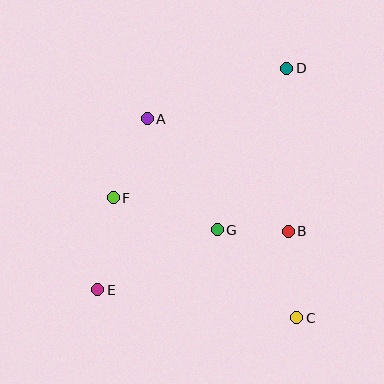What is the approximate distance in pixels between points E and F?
The distance between E and F is approximately 93 pixels.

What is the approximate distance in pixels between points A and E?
The distance between A and E is approximately 178 pixels.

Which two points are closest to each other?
Points B and G are closest to each other.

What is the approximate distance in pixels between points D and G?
The distance between D and G is approximately 176 pixels.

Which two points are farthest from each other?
Points D and E are farthest from each other.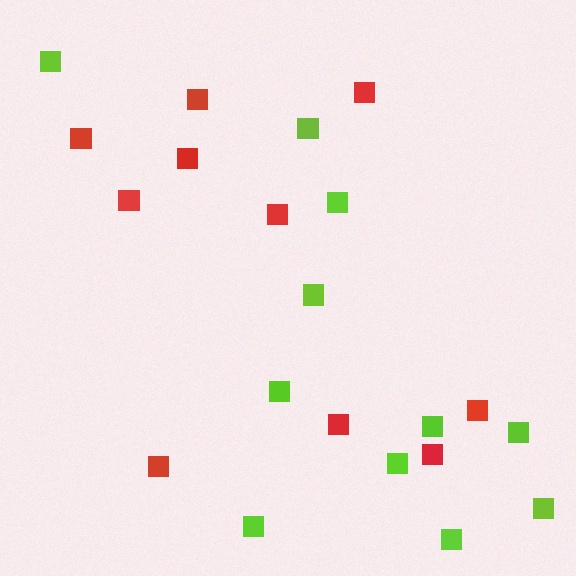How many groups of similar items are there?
There are 2 groups: one group of lime squares (11) and one group of red squares (10).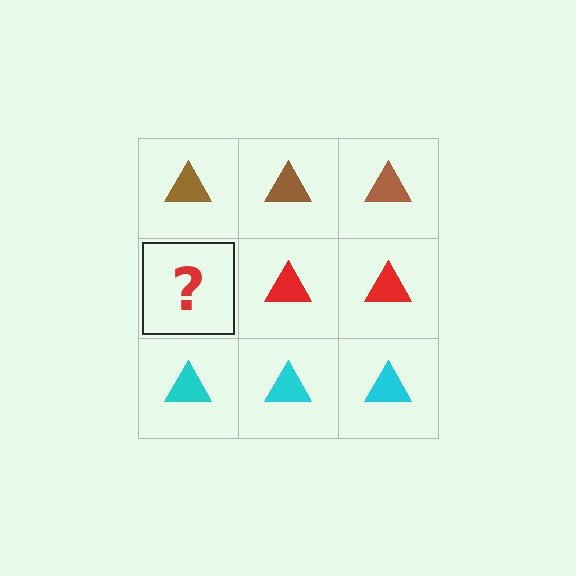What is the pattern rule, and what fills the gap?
The rule is that each row has a consistent color. The gap should be filled with a red triangle.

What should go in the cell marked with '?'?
The missing cell should contain a red triangle.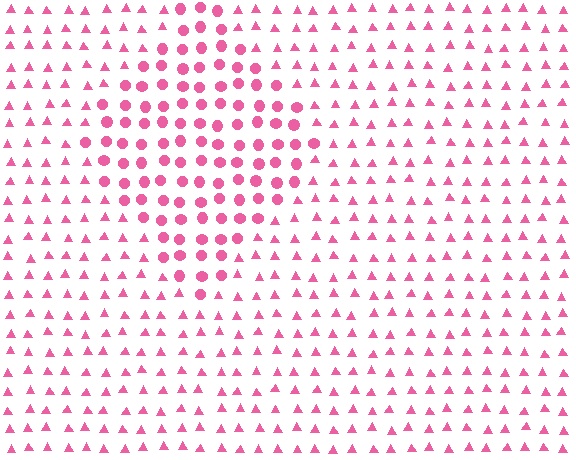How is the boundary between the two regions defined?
The boundary is defined by a change in element shape: circles inside vs. triangles outside. All elements share the same color and spacing.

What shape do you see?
I see a diamond.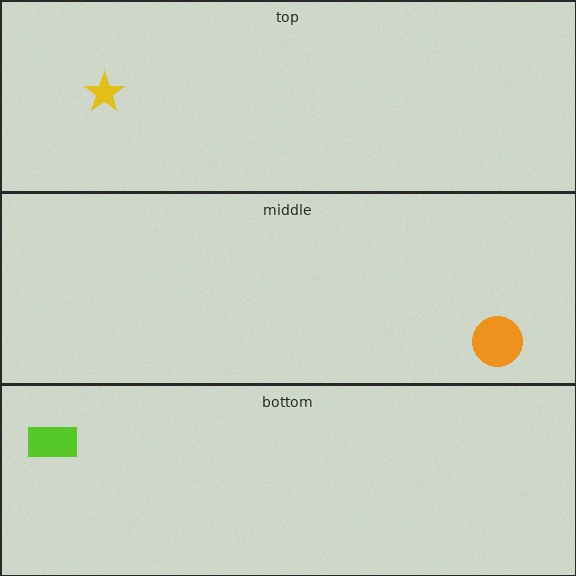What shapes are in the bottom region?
The lime rectangle.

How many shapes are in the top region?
1.